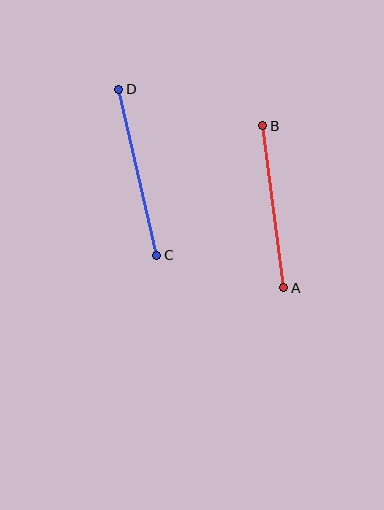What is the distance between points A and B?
The distance is approximately 163 pixels.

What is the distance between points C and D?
The distance is approximately 170 pixels.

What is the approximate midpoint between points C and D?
The midpoint is at approximately (138, 172) pixels.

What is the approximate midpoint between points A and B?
The midpoint is at approximately (273, 207) pixels.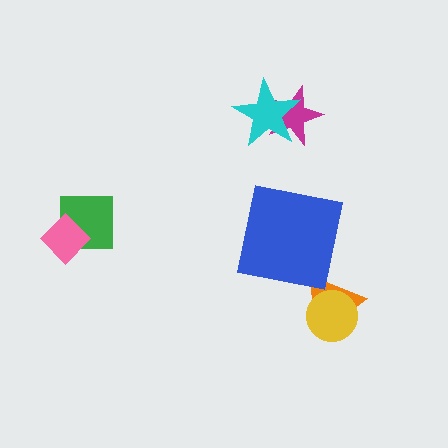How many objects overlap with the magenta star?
1 object overlaps with the magenta star.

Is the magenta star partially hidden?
Yes, it is partially covered by another shape.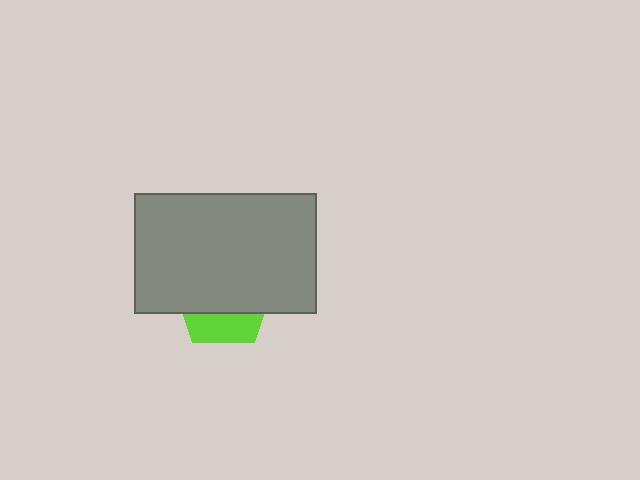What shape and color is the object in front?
The object in front is a gray rectangle.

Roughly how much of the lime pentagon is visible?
A small part of it is visible (roughly 32%).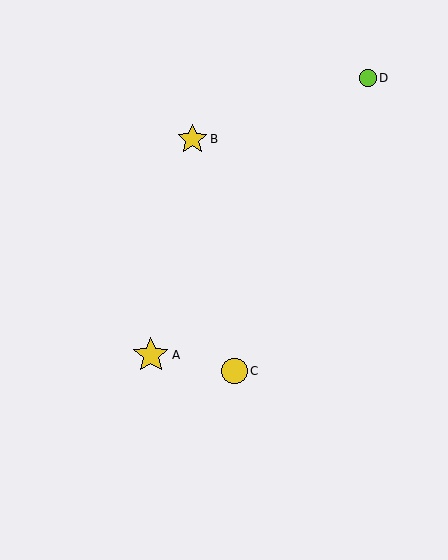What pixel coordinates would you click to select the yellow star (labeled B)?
Click at (192, 139) to select the yellow star B.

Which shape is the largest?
The yellow star (labeled A) is the largest.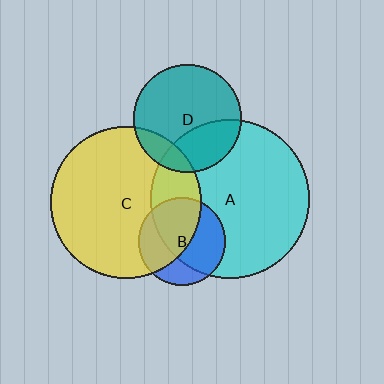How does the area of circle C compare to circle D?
Approximately 2.0 times.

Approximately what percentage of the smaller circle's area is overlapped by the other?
Approximately 25%.